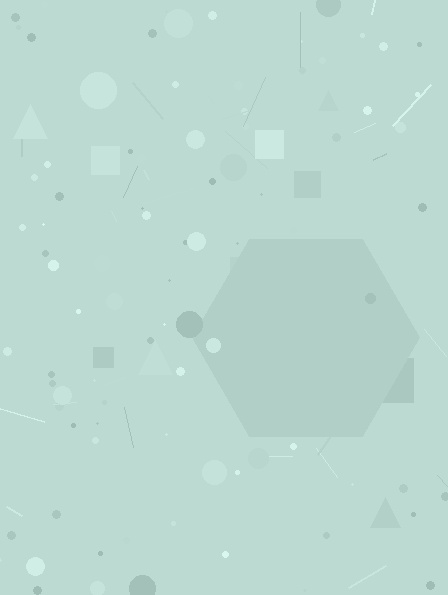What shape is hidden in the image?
A hexagon is hidden in the image.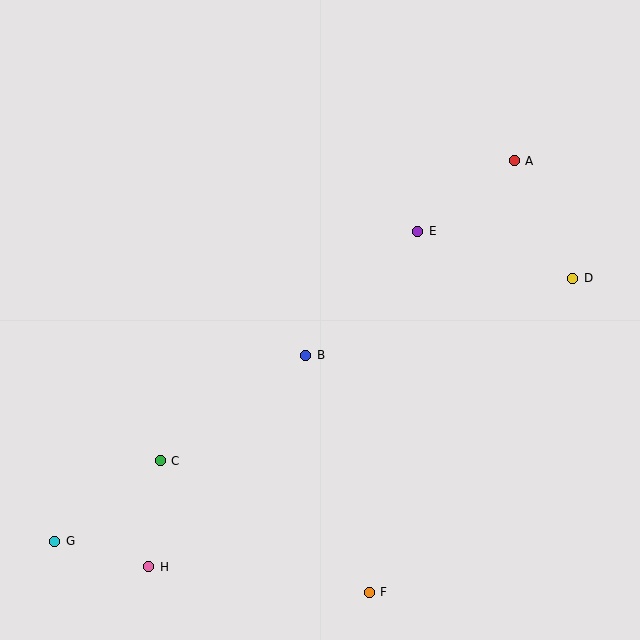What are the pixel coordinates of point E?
Point E is at (418, 231).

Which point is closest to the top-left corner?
Point B is closest to the top-left corner.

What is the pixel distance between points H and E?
The distance between H and E is 430 pixels.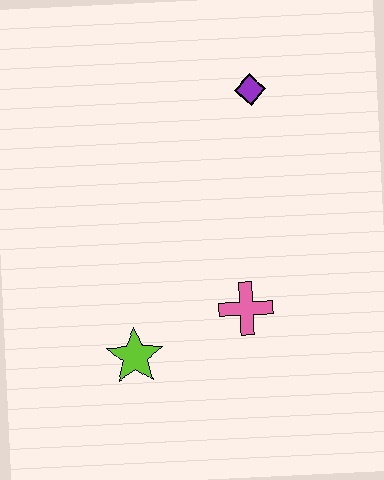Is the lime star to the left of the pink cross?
Yes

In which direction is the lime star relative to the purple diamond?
The lime star is below the purple diamond.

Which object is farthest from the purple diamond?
The lime star is farthest from the purple diamond.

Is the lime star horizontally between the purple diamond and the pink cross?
No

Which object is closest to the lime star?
The pink cross is closest to the lime star.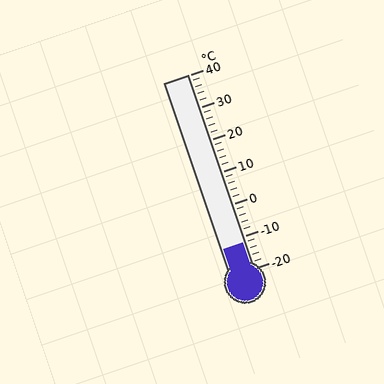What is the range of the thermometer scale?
The thermometer scale ranges from -20°C to 40°C.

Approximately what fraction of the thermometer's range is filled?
The thermometer is filled to approximately 15% of its range.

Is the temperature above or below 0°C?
The temperature is below 0°C.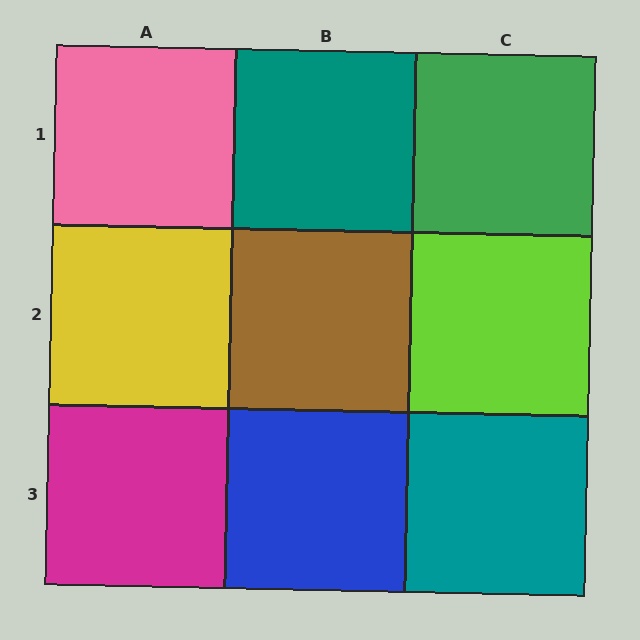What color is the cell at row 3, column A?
Magenta.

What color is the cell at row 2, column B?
Brown.